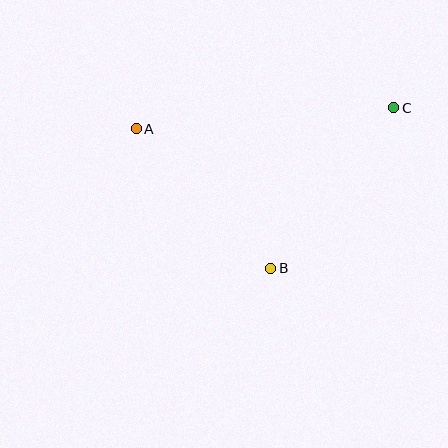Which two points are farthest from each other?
Points A and C are farthest from each other.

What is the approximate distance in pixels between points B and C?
The distance between B and C is approximately 202 pixels.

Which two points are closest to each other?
Points A and B are closest to each other.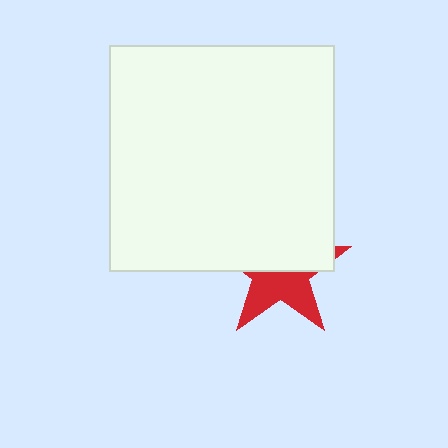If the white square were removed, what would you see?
You would see the complete red star.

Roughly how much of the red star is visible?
About half of it is visible (roughly 45%).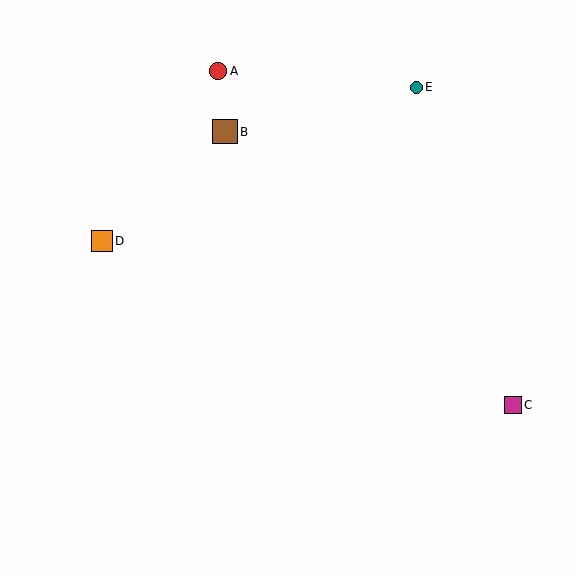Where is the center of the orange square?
The center of the orange square is at (102, 241).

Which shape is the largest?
The brown square (labeled B) is the largest.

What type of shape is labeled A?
Shape A is a red circle.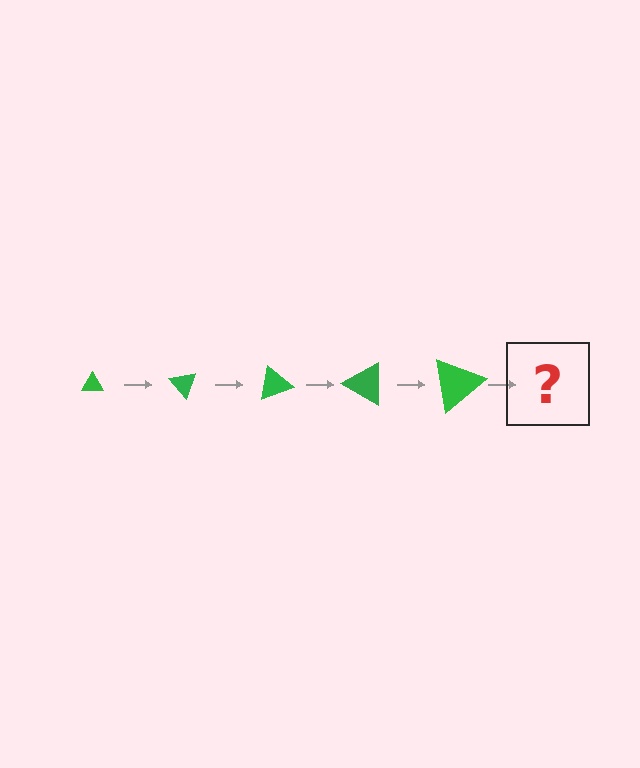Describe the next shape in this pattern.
It should be a triangle, larger than the previous one and rotated 250 degrees from the start.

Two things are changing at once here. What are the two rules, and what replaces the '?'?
The two rules are that the triangle grows larger each step and it rotates 50 degrees each step. The '?' should be a triangle, larger than the previous one and rotated 250 degrees from the start.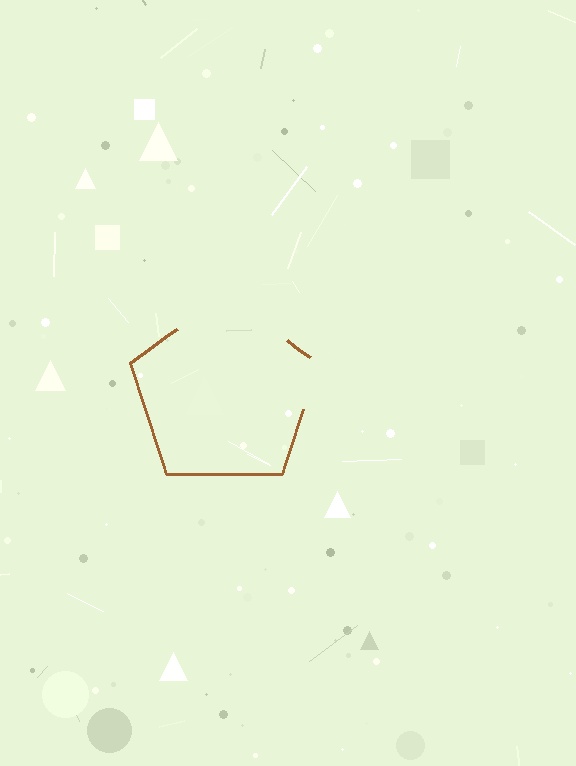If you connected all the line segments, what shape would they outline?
They would outline a pentagon.